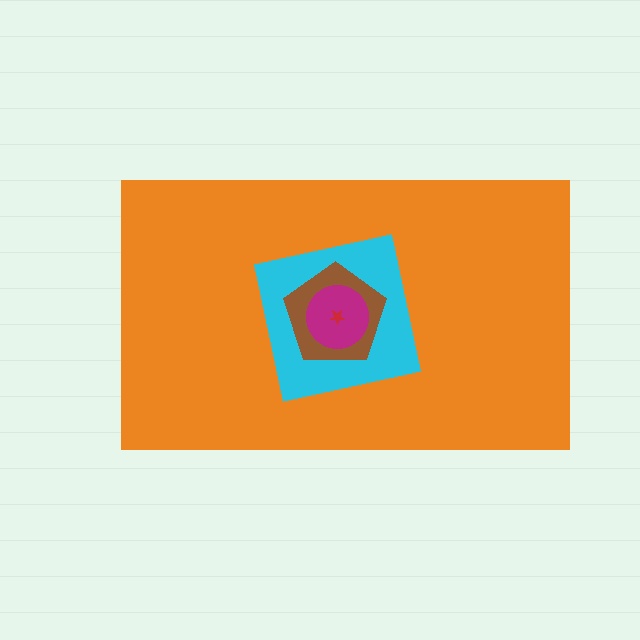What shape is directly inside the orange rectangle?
The cyan square.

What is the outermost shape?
The orange rectangle.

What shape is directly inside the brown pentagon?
The magenta circle.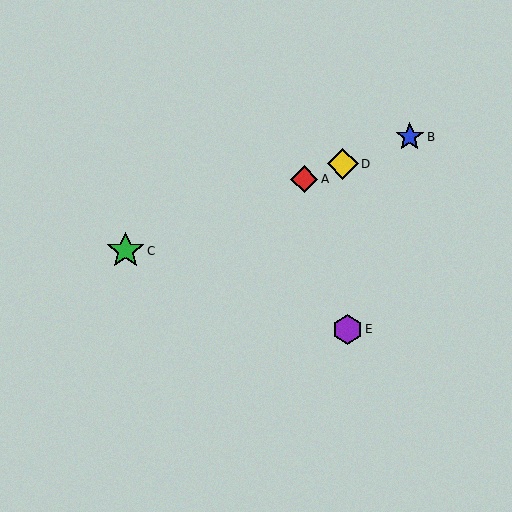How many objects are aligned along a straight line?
4 objects (A, B, C, D) are aligned along a straight line.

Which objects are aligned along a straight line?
Objects A, B, C, D are aligned along a straight line.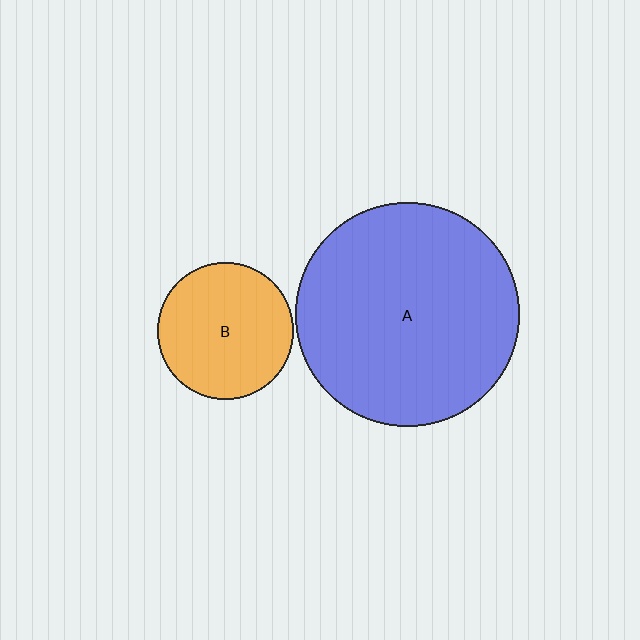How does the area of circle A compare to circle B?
Approximately 2.7 times.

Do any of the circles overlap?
No, none of the circles overlap.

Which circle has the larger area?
Circle A (blue).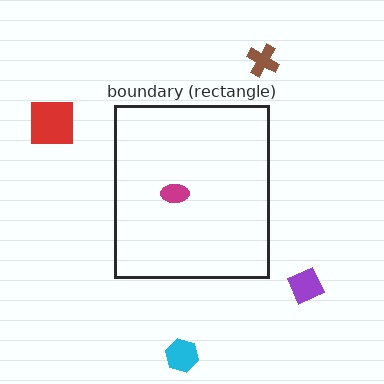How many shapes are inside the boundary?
1 inside, 4 outside.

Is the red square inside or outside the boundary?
Outside.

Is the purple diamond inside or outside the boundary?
Outside.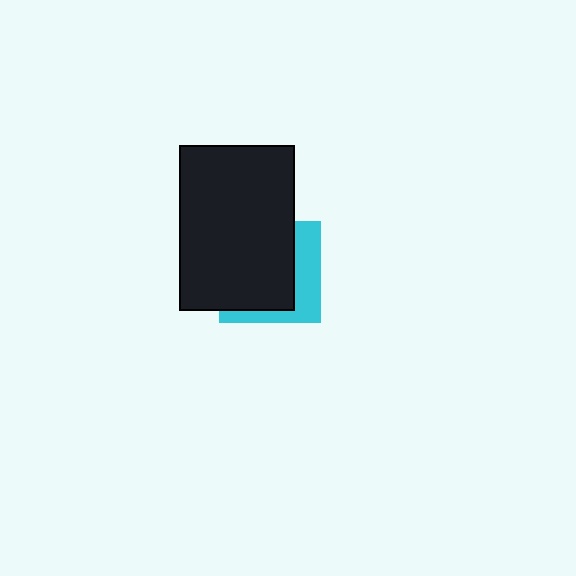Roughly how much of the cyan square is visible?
A small part of it is visible (roughly 34%).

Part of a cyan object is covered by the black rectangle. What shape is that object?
It is a square.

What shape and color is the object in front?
The object in front is a black rectangle.